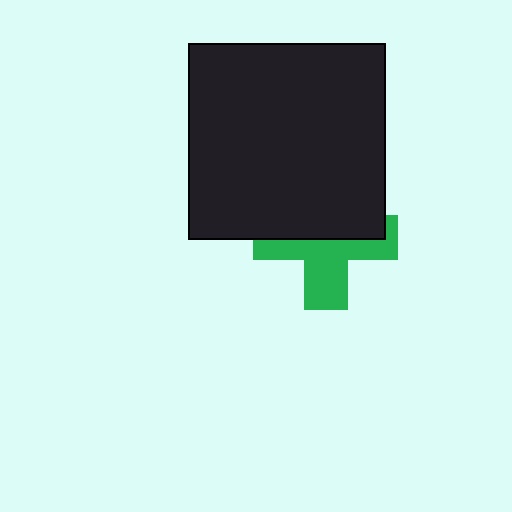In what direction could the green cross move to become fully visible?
The green cross could move down. That would shift it out from behind the black square entirely.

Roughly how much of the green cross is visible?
About half of it is visible (roughly 50%).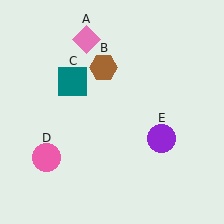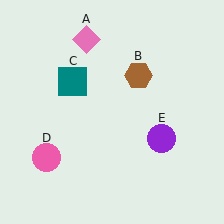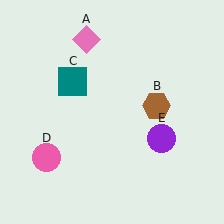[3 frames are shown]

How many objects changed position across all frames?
1 object changed position: brown hexagon (object B).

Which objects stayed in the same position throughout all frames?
Pink diamond (object A) and teal square (object C) and pink circle (object D) and purple circle (object E) remained stationary.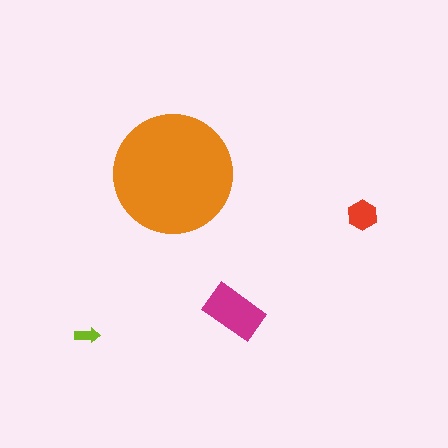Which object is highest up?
The orange circle is topmost.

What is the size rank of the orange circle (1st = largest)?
1st.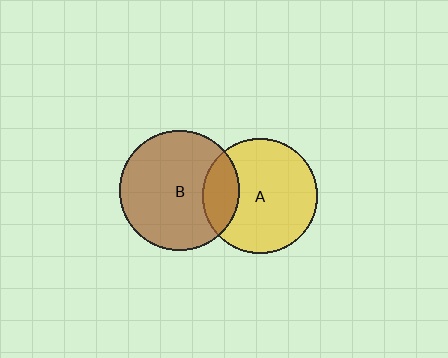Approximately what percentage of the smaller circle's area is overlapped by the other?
Approximately 20%.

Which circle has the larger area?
Circle B (brown).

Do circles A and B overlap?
Yes.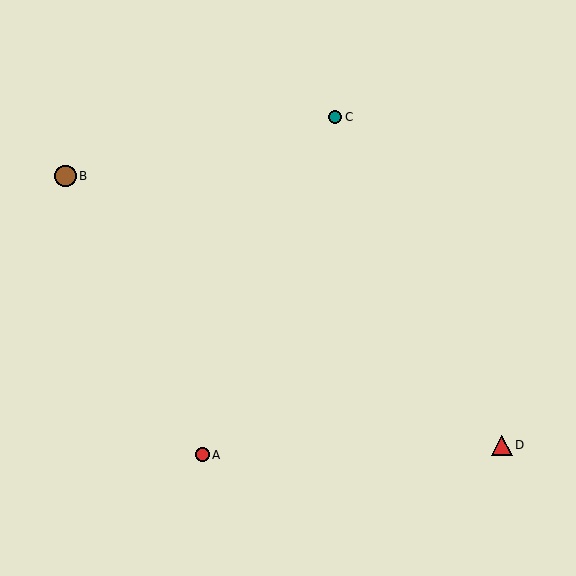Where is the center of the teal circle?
The center of the teal circle is at (335, 117).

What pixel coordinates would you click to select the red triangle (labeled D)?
Click at (502, 445) to select the red triangle D.